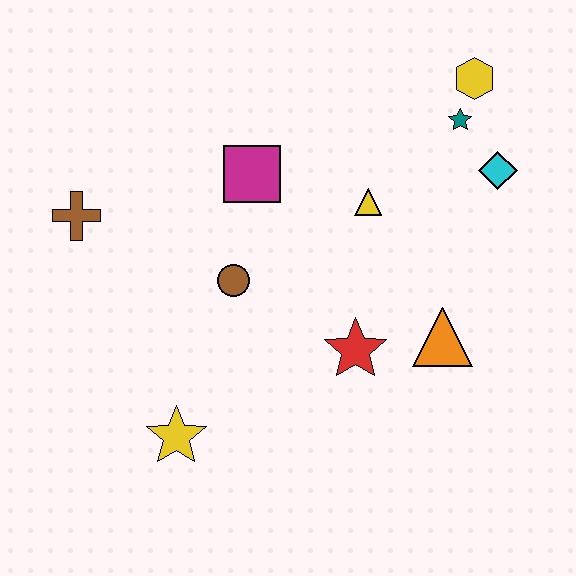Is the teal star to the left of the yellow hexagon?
Yes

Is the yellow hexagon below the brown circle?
No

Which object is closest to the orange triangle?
The red star is closest to the orange triangle.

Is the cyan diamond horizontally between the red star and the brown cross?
No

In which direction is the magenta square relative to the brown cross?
The magenta square is to the right of the brown cross.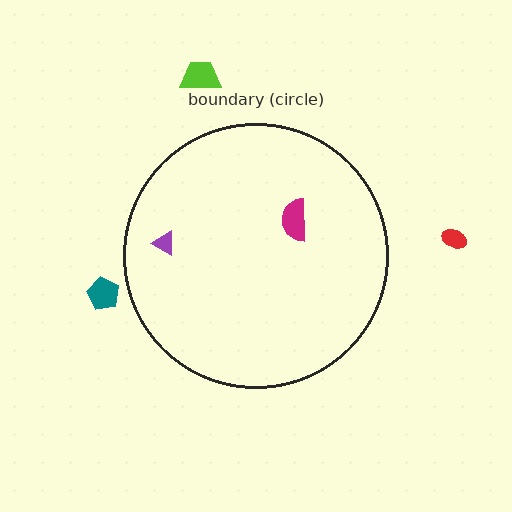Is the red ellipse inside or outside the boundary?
Outside.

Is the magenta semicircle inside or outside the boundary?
Inside.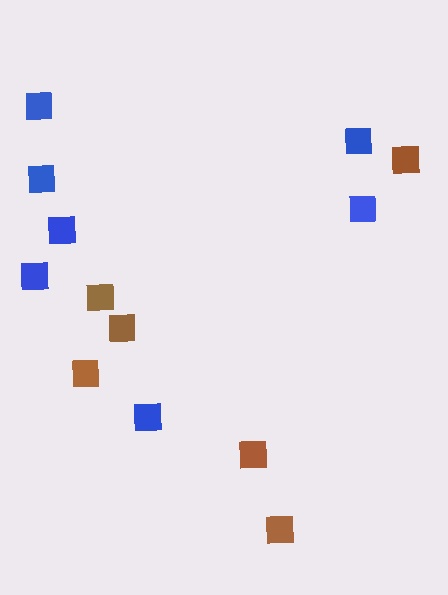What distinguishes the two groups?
There are 2 groups: one group of brown squares (6) and one group of blue squares (7).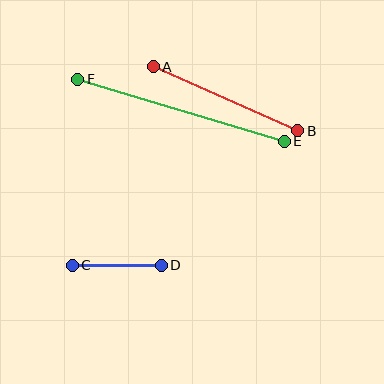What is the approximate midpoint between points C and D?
The midpoint is at approximately (117, 265) pixels.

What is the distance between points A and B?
The distance is approximately 158 pixels.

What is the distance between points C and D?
The distance is approximately 89 pixels.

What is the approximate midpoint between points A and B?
The midpoint is at approximately (225, 99) pixels.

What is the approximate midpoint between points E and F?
The midpoint is at approximately (181, 110) pixels.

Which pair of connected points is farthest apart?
Points E and F are farthest apart.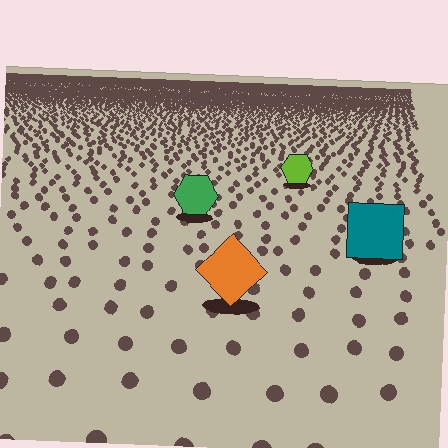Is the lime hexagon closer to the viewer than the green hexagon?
No. The green hexagon is closer — you can tell from the texture gradient: the ground texture is coarser near it.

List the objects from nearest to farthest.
From nearest to farthest: the orange diamond, the teal square, the green hexagon, the lime hexagon.